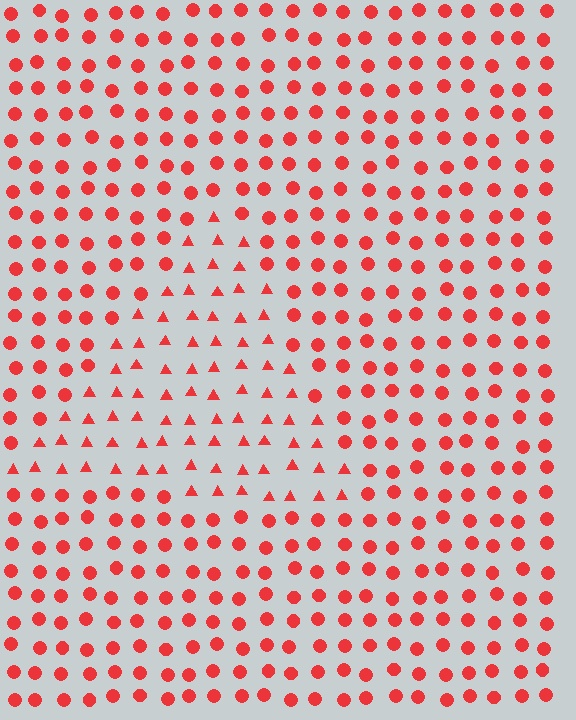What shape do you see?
I see a triangle.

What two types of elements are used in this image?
The image uses triangles inside the triangle region and circles outside it.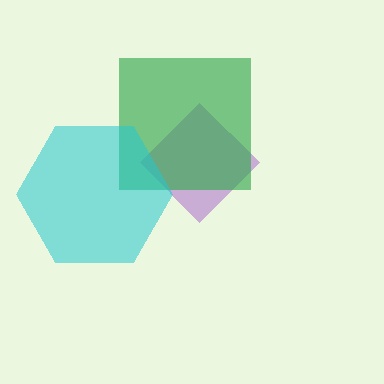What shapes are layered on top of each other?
The layered shapes are: a purple diamond, a green square, a cyan hexagon.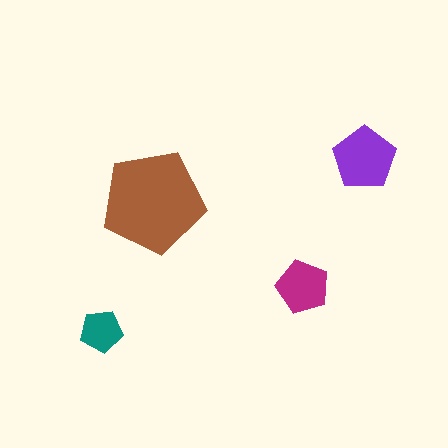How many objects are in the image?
There are 4 objects in the image.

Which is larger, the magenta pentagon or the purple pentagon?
The purple one.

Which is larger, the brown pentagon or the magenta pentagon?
The brown one.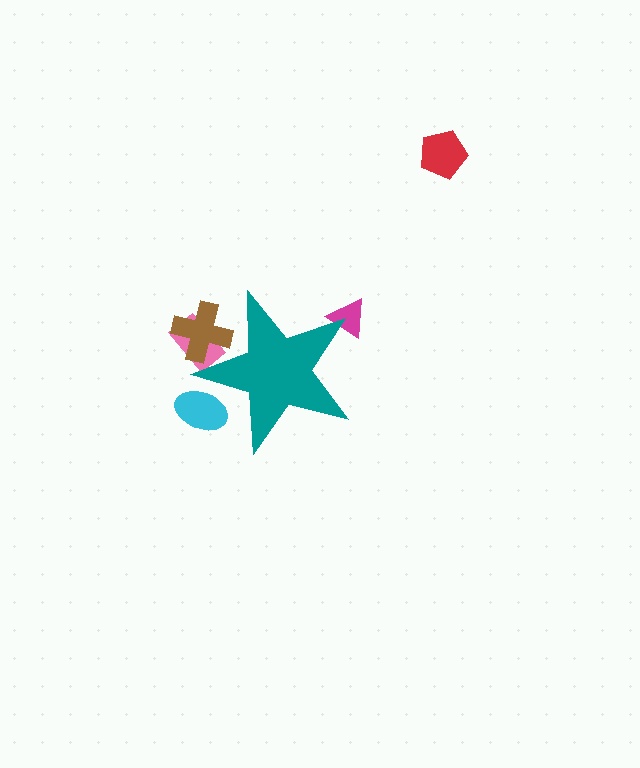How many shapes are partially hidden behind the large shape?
4 shapes are partially hidden.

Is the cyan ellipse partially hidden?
Yes, the cyan ellipse is partially hidden behind the teal star.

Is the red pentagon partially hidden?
No, the red pentagon is fully visible.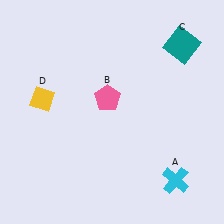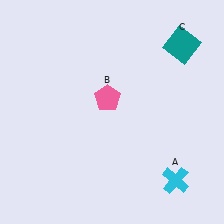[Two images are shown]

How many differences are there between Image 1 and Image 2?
There is 1 difference between the two images.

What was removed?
The yellow diamond (D) was removed in Image 2.